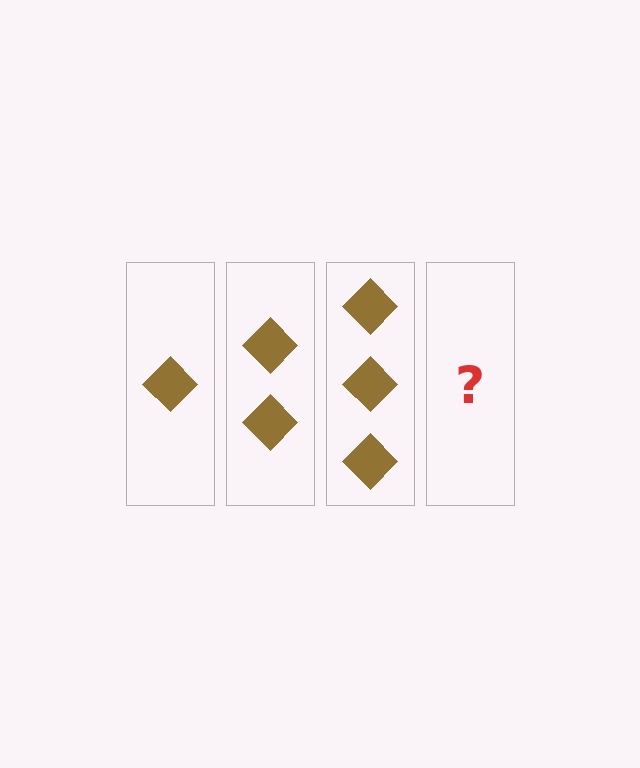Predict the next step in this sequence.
The next step is 4 diamonds.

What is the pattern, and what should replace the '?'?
The pattern is that each step adds one more diamond. The '?' should be 4 diamonds.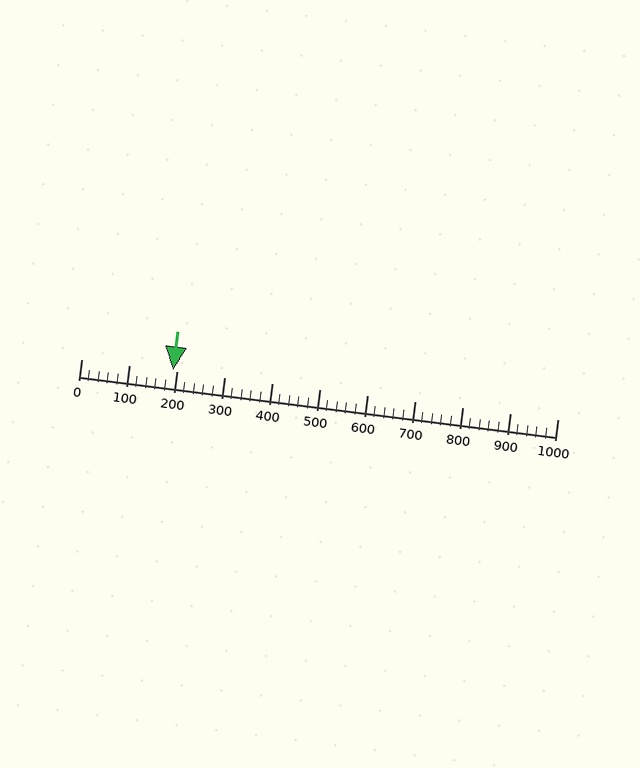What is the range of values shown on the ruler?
The ruler shows values from 0 to 1000.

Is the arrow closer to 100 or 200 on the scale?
The arrow is closer to 200.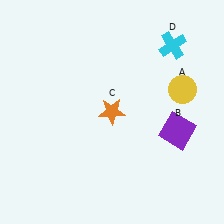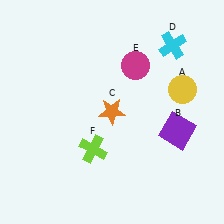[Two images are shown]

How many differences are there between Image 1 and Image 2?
There are 2 differences between the two images.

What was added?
A magenta circle (E), a lime cross (F) were added in Image 2.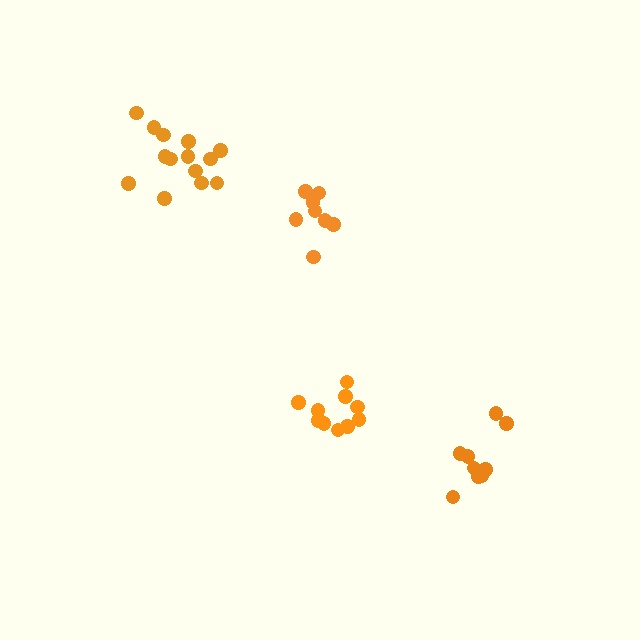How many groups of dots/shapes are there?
There are 4 groups.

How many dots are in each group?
Group 1: 9 dots, Group 2: 10 dots, Group 3: 10 dots, Group 4: 14 dots (43 total).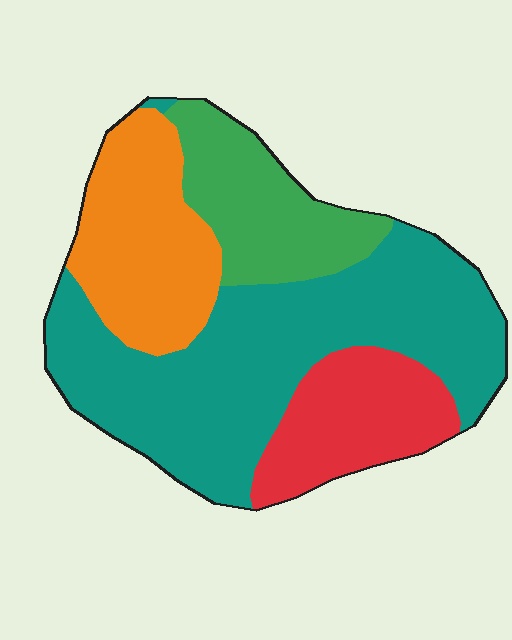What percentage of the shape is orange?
Orange takes up about one fifth (1/5) of the shape.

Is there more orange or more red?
Orange.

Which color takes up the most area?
Teal, at roughly 45%.